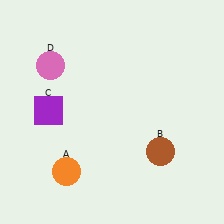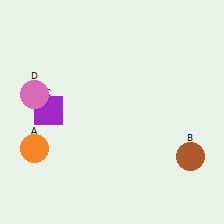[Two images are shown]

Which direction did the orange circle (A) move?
The orange circle (A) moved left.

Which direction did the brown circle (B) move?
The brown circle (B) moved right.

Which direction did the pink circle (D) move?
The pink circle (D) moved down.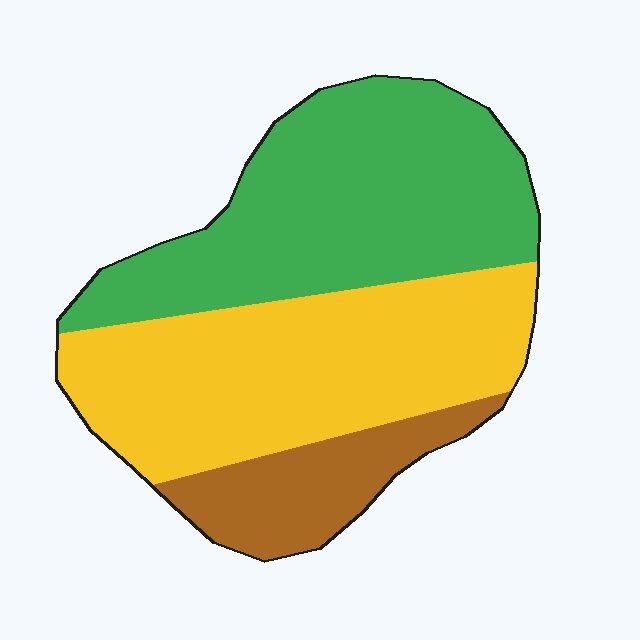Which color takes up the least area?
Brown, at roughly 15%.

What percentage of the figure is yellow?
Yellow covers 42% of the figure.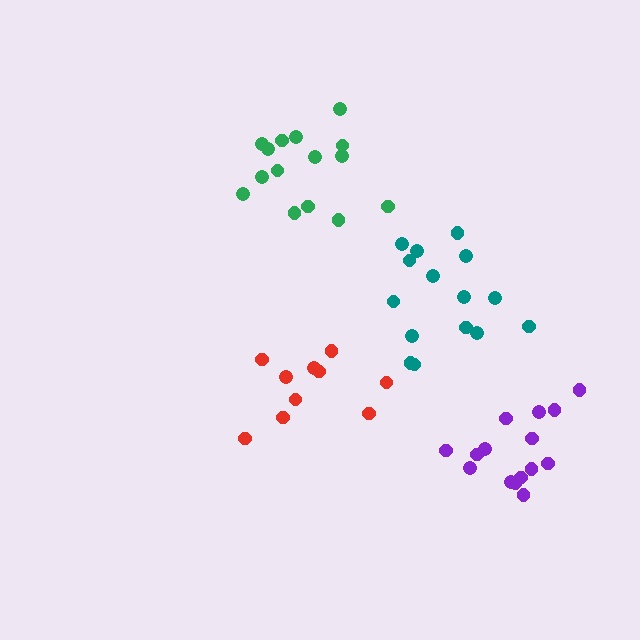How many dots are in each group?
Group 1: 15 dots, Group 2: 10 dots, Group 3: 15 dots, Group 4: 15 dots (55 total).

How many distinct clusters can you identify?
There are 4 distinct clusters.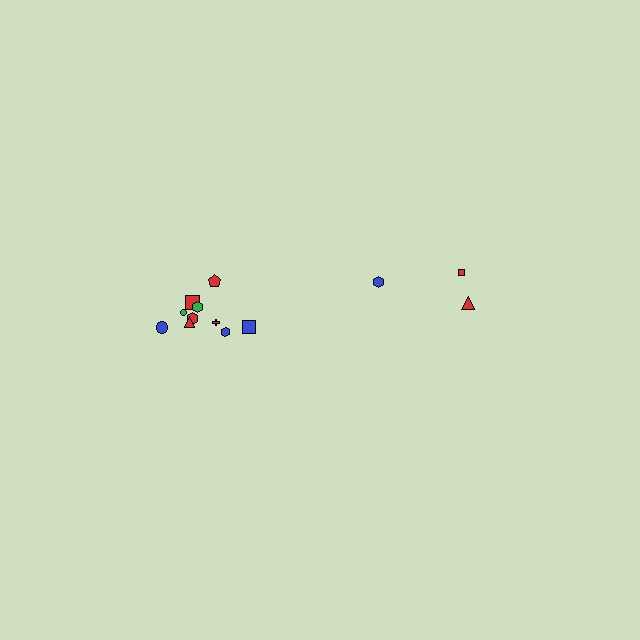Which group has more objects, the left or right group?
The left group.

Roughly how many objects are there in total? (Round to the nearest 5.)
Roughly 15 objects in total.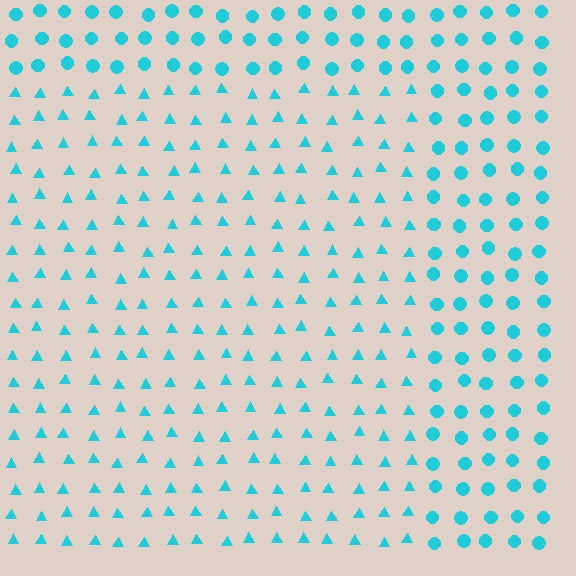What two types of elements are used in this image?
The image uses triangles inside the rectangle region and circles outside it.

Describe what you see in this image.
The image is filled with small cyan elements arranged in a uniform grid. A rectangle-shaped region contains triangles, while the surrounding area contains circles. The boundary is defined purely by the change in element shape.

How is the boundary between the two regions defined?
The boundary is defined by a change in element shape: triangles inside vs. circles outside. All elements share the same color and spacing.